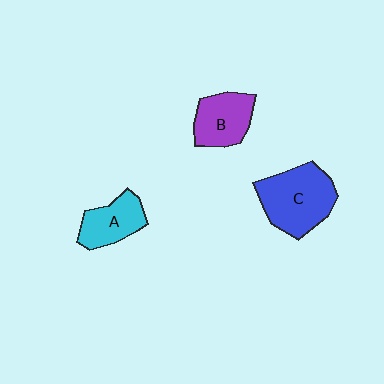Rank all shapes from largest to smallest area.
From largest to smallest: C (blue), B (purple), A (cyan).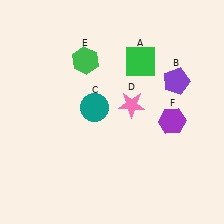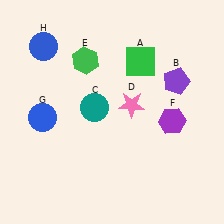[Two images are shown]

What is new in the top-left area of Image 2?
A blue circle (H) was added in the top-left area of Image 2.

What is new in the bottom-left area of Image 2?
A blue circle (G) was added in the bottom-left area of Image 2.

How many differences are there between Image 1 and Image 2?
There are 2 differences between the two images.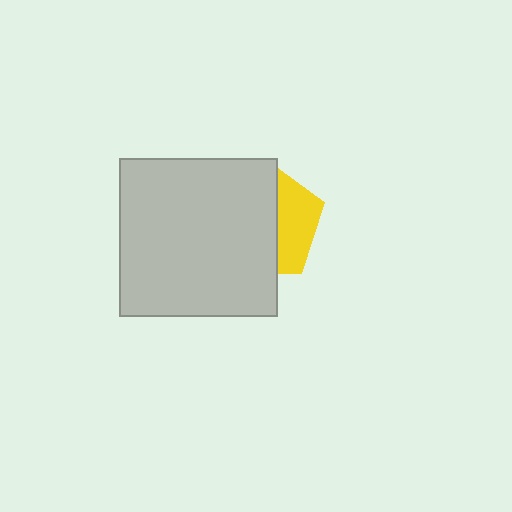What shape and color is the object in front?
The object in front is a light gray square.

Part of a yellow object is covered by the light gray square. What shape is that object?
It is a pentagon.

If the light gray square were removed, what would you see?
You would see the complete yellow pentagon.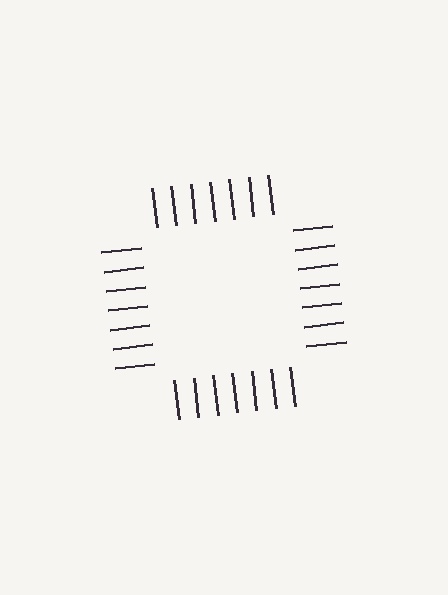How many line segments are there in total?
28 — 7 along each of the 4 edges.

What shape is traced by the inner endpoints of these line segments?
An illusory square — the line segments terminate on its edges but no continuous stroke is drawn.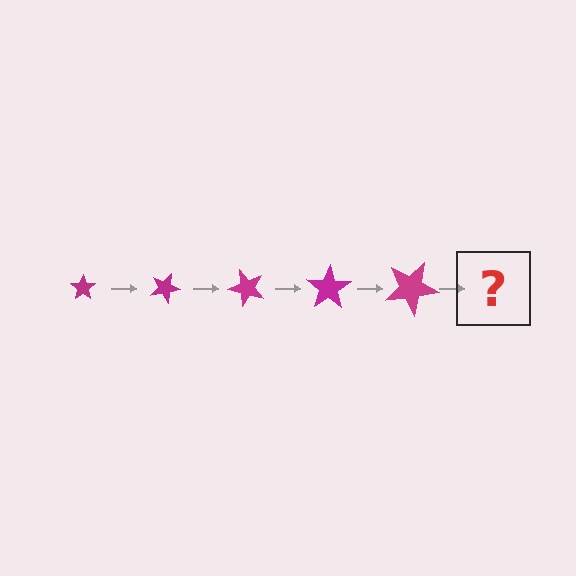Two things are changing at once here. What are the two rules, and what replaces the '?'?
The two rules are that the star grows larger each step and it rotates 25 degrees each step. The '?' should be a star, larger than the previous one and rotated 125 degrees from the start.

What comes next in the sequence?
The next element should be a star, larger than the previous one and rotated 125 degrees from the start.